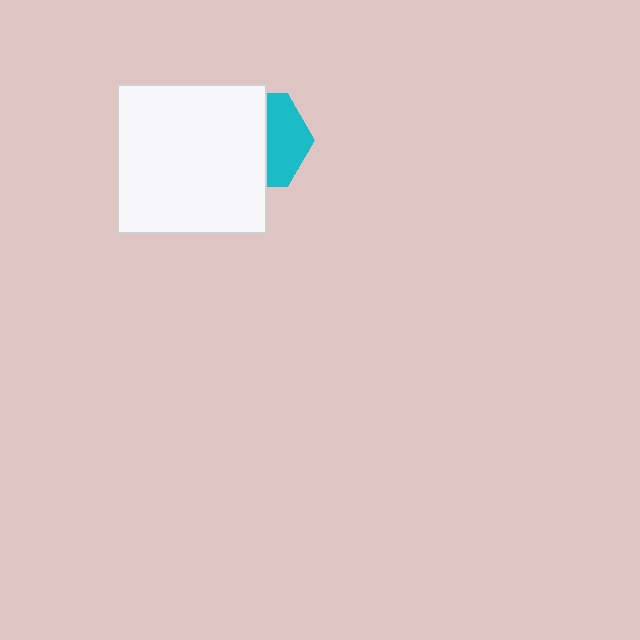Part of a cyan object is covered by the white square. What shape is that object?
It is a hexagon.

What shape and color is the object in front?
The object in front is a white square.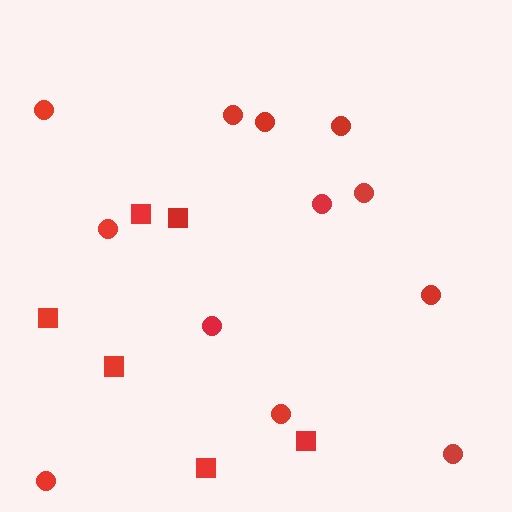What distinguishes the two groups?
There are 2 groups: one group of squares (6) and one group of circles (12).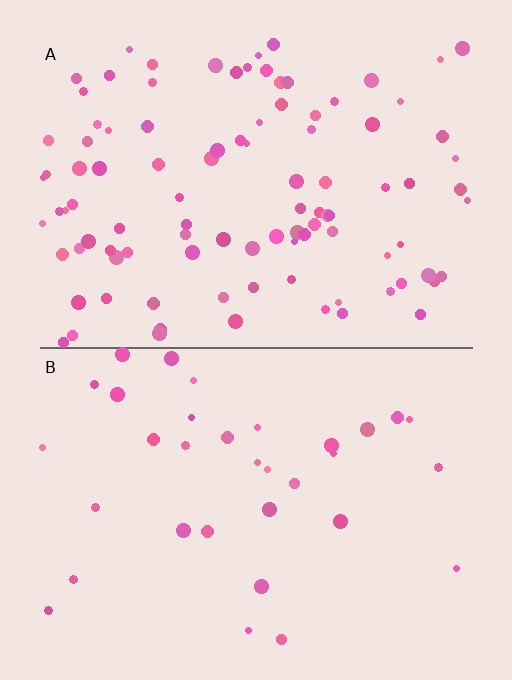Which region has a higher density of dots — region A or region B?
A (the top).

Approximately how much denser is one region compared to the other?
Approximately 2.9× — region A over region B.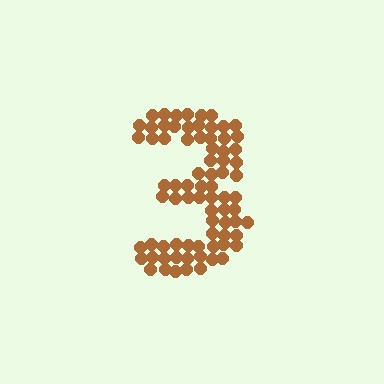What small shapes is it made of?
It is made of small circles.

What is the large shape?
The large shape is the digit 3.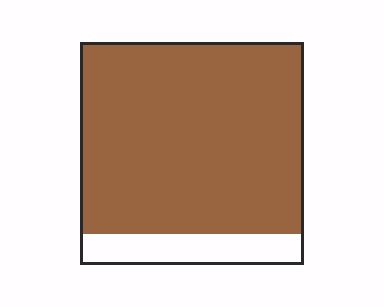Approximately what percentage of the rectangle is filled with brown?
Approximately 85%.